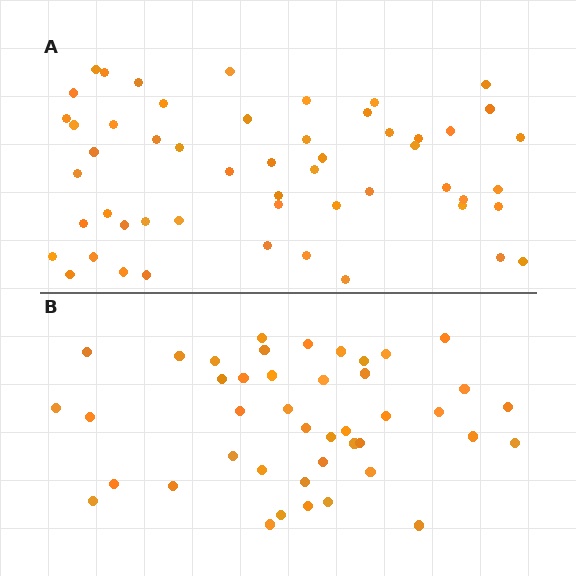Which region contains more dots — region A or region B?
Region A (the top region) has more dots.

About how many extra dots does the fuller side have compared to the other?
Region A has roughly 10 or so more dots than region B.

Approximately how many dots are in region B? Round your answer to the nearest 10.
About 40 dots. (The exact count is 43, which rounds to 40.)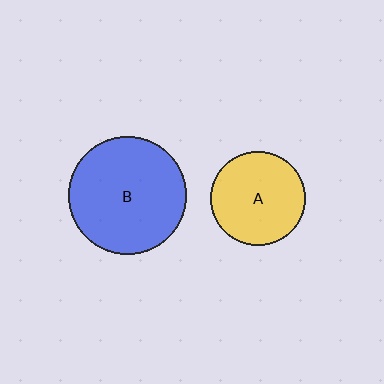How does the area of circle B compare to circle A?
Approximately 1.6 times.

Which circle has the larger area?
Circle B (blue).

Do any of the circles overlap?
No, none of the circles overlap.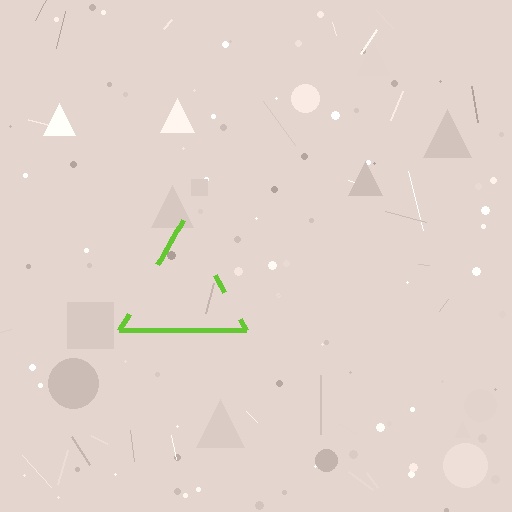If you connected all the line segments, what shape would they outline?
They would outline a triangle.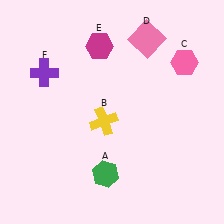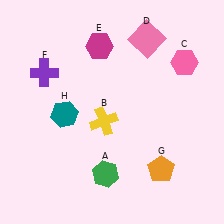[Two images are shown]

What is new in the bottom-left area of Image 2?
A teal hexagon (H) was added in the bottom-left area of Image 2.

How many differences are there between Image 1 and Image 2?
There are 2 differences between the two images.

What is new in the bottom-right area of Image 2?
An orange pentagon (G) was added in the bottom-right area of Image 2.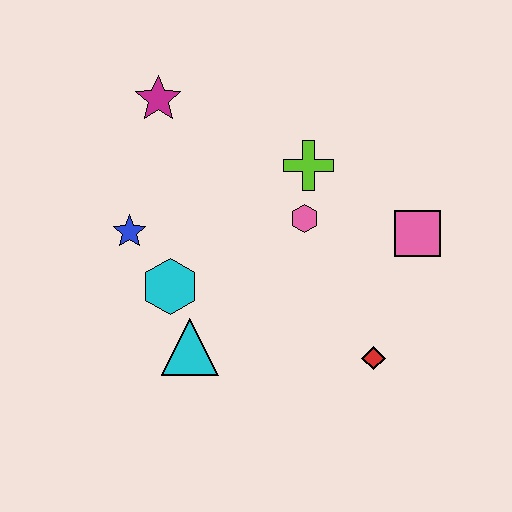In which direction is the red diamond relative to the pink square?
The red diamond is below the pink square.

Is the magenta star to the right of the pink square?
No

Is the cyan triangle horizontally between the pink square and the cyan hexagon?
Yes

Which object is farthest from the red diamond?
The magenta star is farthest from the red diamond.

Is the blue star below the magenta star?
Yes